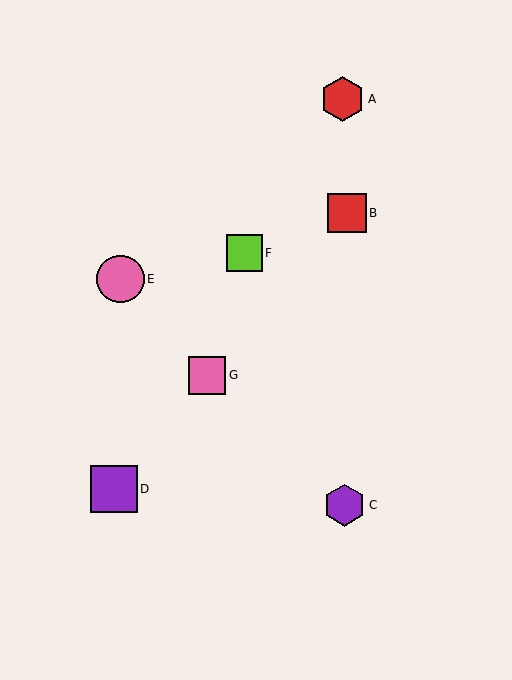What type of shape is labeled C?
Shape C is a purple hexagon.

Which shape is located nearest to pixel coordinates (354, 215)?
The red square (labeled B) at (347, 213) is nearest to that location.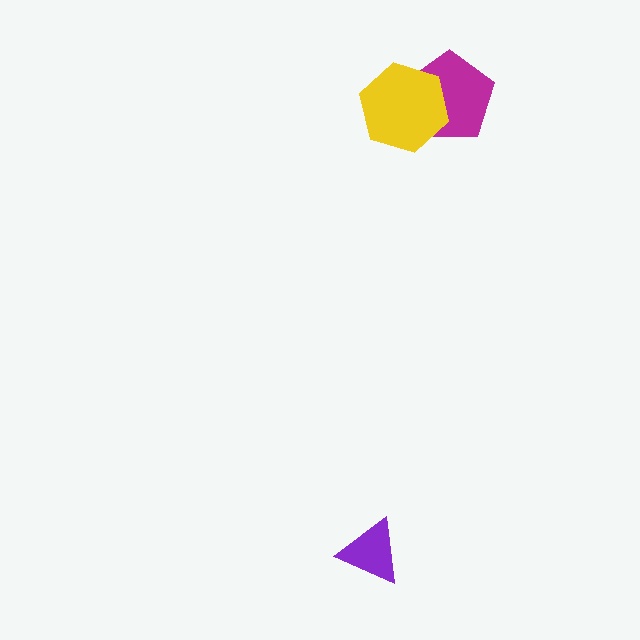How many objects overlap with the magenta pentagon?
1 object overlaps with the magenta pentagon.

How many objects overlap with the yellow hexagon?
1 object overlaps with the yellow hexagon.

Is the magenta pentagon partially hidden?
Yes, it is partially covered by another shape.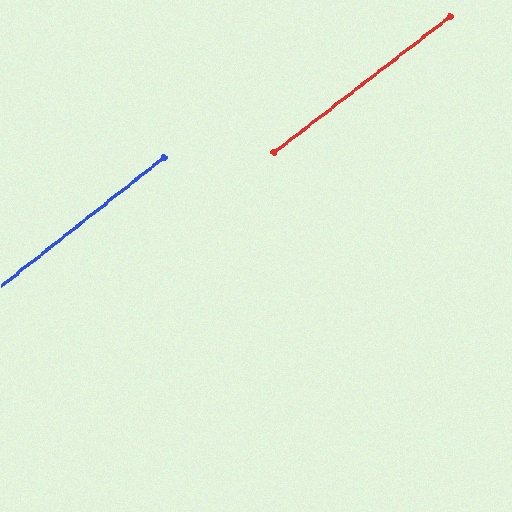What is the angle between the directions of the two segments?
Approximately 1 degree.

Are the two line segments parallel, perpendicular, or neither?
Parallel — their directions differ by only 0.7°.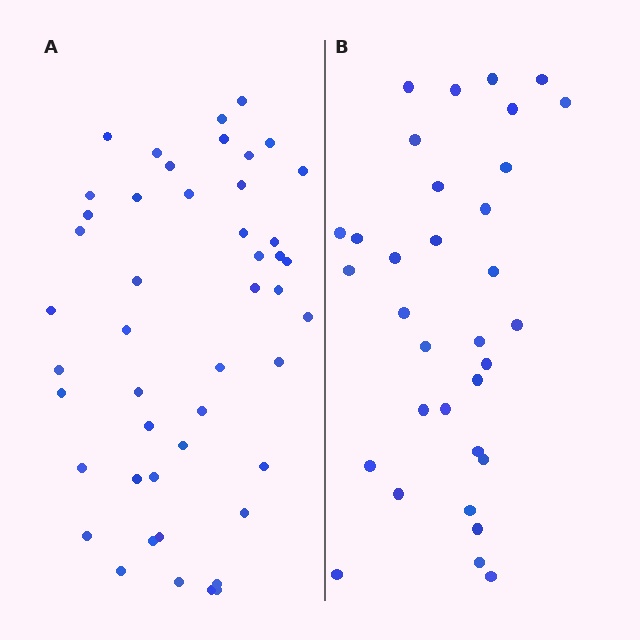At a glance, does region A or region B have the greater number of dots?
Region A (the left region) has more dots.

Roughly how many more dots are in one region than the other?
Region A has approximately 15 more dots than region B.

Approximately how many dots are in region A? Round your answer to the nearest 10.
About 50 dots. (The exact count is 47, which rounds to 50.)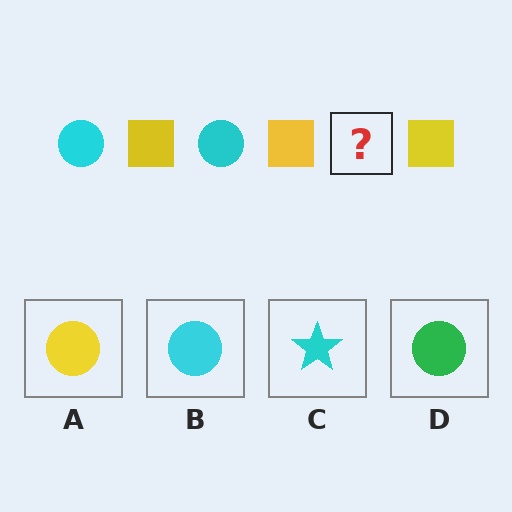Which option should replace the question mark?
Option B.